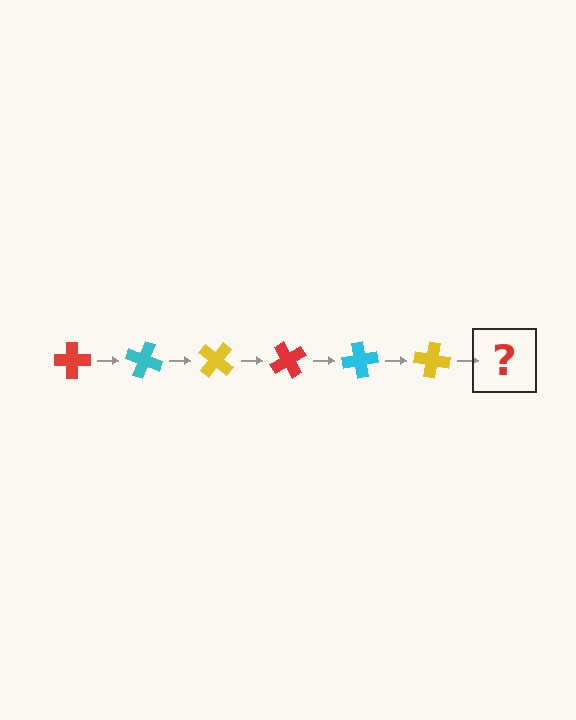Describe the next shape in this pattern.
It should be a red cross, rotated 120 degrees from the start.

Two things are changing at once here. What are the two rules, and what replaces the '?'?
The two rules are that it rotates 20 degrees each step and the color cycles through red, cyan, and yellow. The '?' should be a red cross, rotated 120 degrees from the start.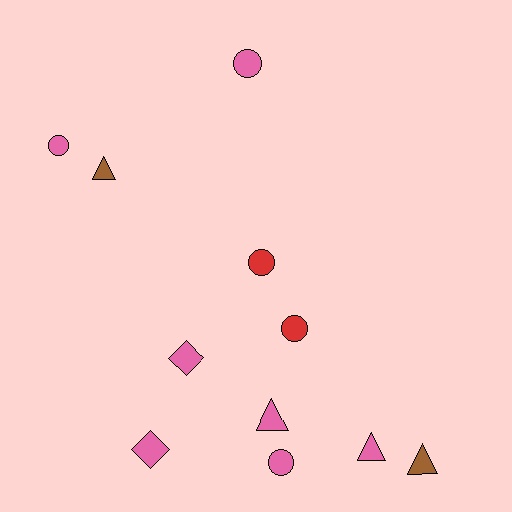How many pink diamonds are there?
There are 2 pink diamonds.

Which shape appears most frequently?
Circle, with 5 objects.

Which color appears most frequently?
Pink, with 7 objects.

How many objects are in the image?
There are 11 objects.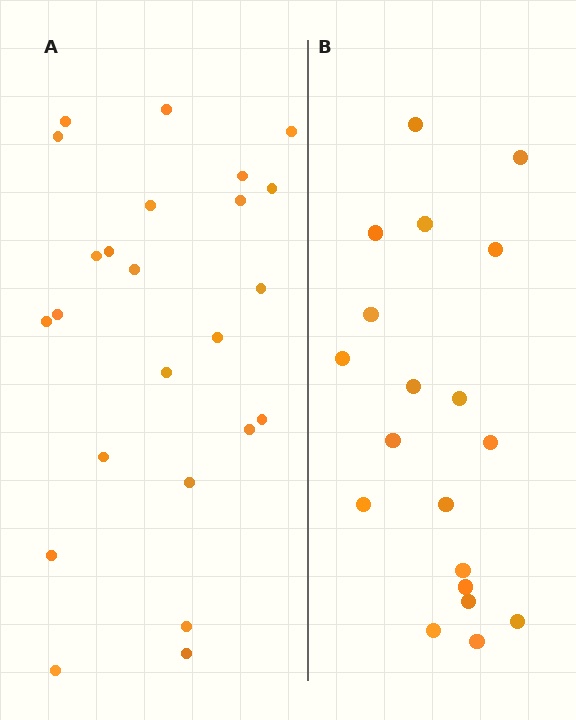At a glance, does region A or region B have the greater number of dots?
Region A (the left region) has more dots.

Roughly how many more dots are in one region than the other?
Region A has about 5 more dots than region B.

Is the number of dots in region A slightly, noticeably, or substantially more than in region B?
Region A has noticeably more, but not dramatically so. The ratio is roughly 1.3 to 1.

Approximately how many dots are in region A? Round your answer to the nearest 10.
About 20 dots. (The exact count is 24, which rounds to 20.)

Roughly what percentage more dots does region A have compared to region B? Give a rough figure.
About 25% more.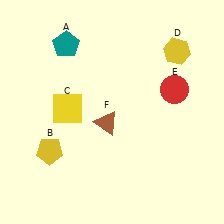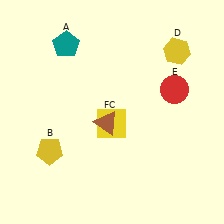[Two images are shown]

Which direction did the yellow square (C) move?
The yellow square (C) moved right.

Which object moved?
The yellow square (C) moved right.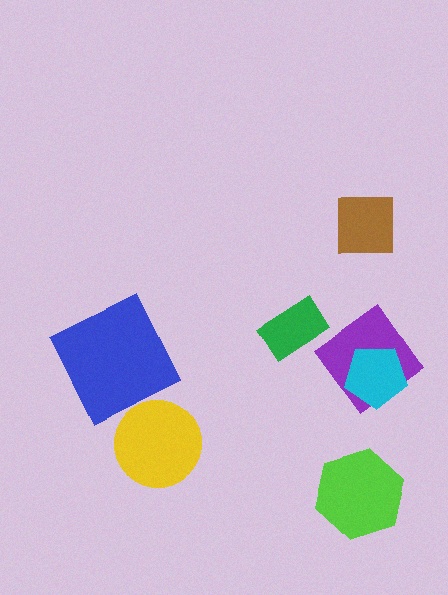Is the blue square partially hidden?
No, no other shape covers it.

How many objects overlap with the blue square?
0 objects overlap with the blue square.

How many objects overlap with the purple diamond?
1 object overlaps with the purple diamond.